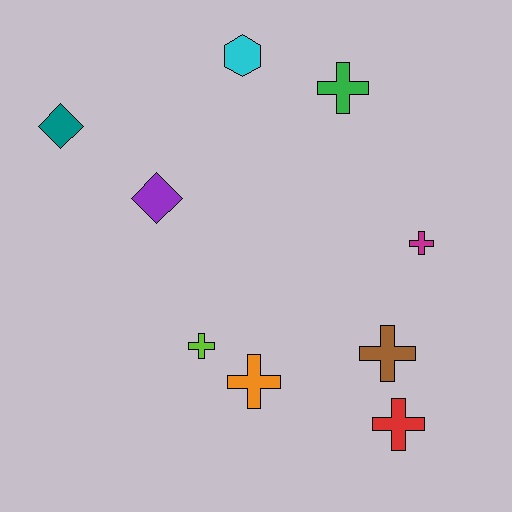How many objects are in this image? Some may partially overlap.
There are 9 objects.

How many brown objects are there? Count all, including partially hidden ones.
There is 1 brown object.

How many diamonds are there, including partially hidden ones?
There are 2 diamonds.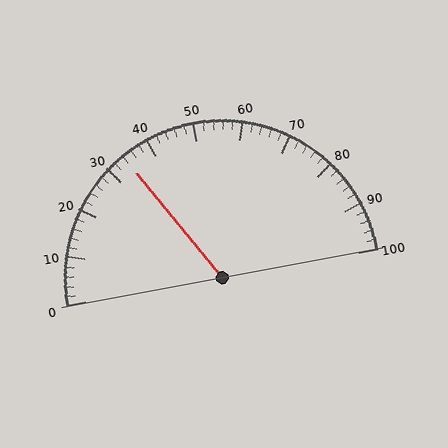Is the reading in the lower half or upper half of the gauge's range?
The reading is in the lower half of the range (0 to 100).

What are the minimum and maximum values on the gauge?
The gauge ranges from 0 to 100.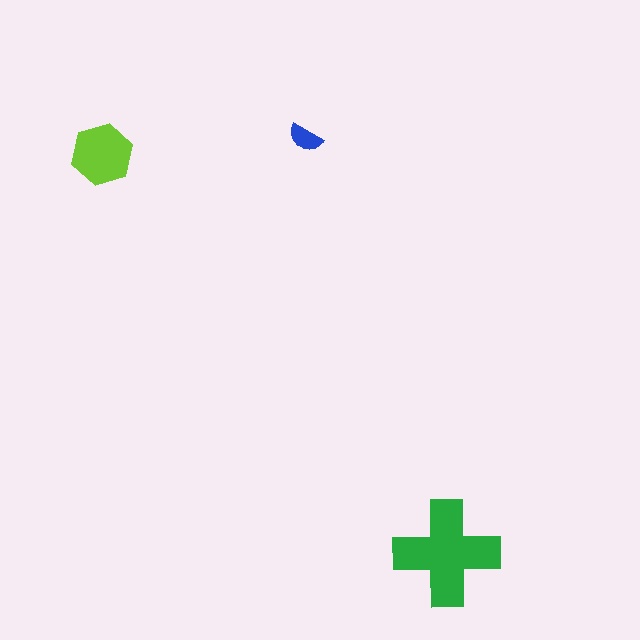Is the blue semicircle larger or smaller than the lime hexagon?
Smaller.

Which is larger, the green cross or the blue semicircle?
The green cross.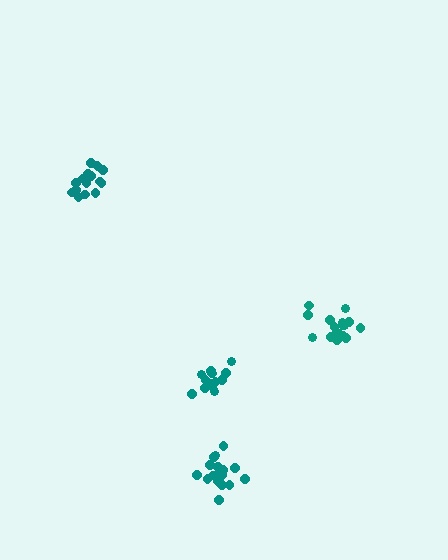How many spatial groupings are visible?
There are 4 spatial groupings.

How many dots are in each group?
Group 1: 18 dots, Group 2: 17 dots, Group 3: 18 dots, Group 4: 14 dots (67 total).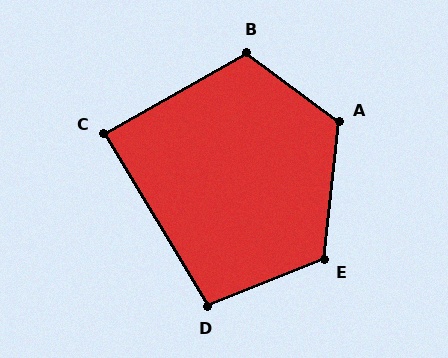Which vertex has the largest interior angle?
A, at approximately 121 degrees.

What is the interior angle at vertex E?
Approximately 118 degrees (obtuse).